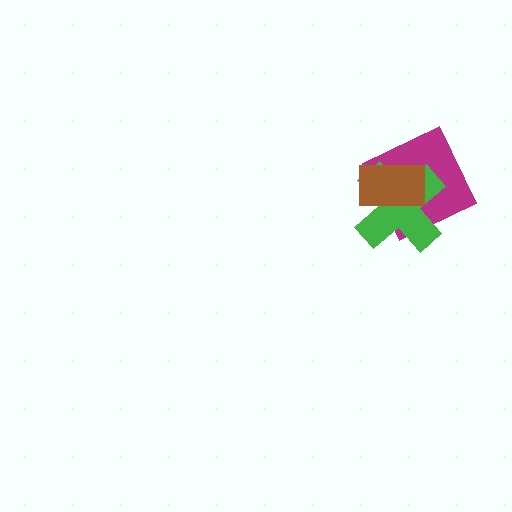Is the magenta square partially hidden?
Yes, it is partially covered by another shape.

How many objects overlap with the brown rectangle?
2 objects overlap with the brown rectangle.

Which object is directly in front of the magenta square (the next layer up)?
The green cross is directly in front of the magenta square.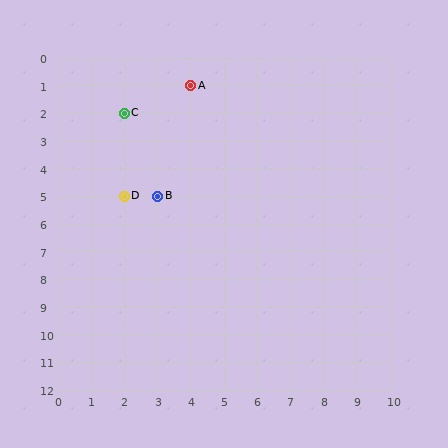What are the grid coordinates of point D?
Point D is at grid coordinates (2, 5).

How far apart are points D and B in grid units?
Points D and B are 1 column apart.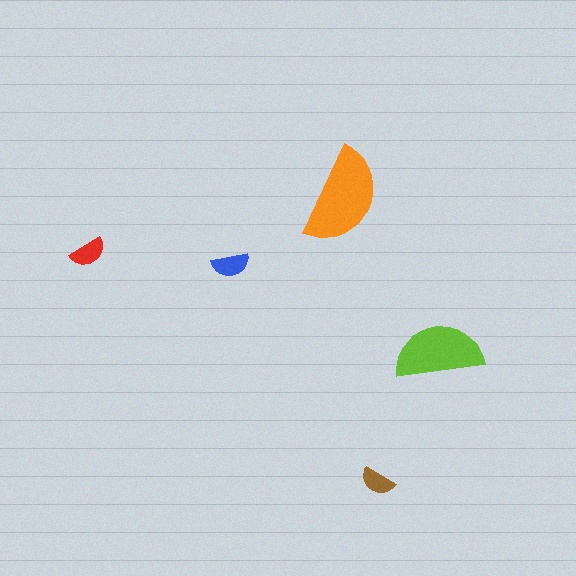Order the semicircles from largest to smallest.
the orange one, the lime one, the blue one, the red one, the brown one.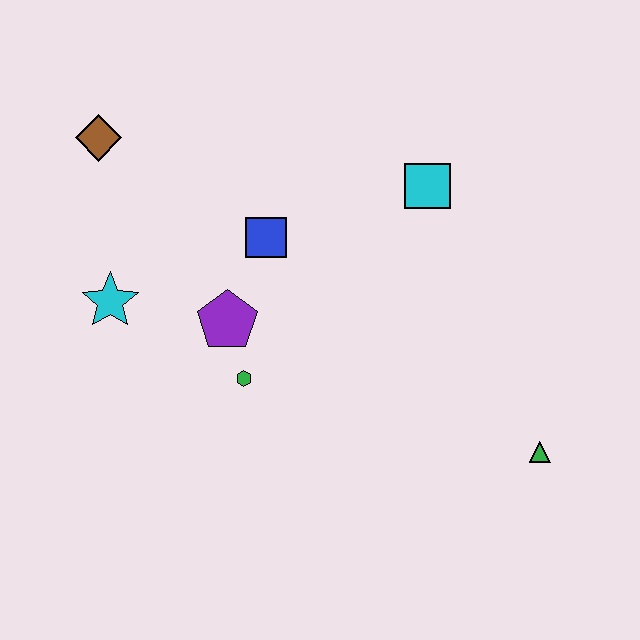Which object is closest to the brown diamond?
The cyan star is closest to the brown diamond.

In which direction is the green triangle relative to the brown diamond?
The green triangle is to the right of the brown diamond.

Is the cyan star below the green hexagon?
No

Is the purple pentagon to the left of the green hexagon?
Yes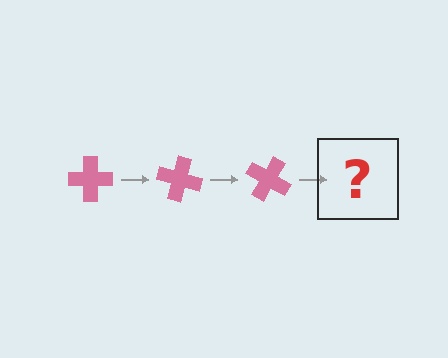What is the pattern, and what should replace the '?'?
The pattern is that the cross rotates 15 degrees each step. The '?' should be a pink cross rotated 45 degrees.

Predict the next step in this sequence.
The next step is a pink cross rotated 45 degrees.